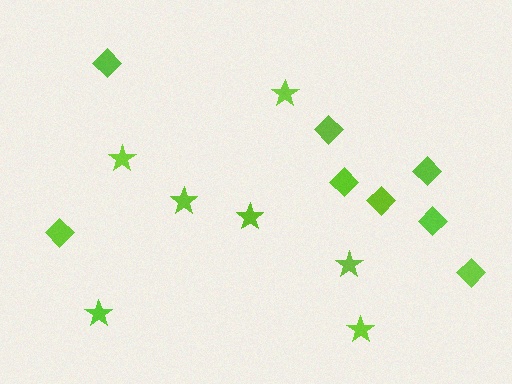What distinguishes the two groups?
There are 2 groups: one group of stars (7) and one group of diamonds (8).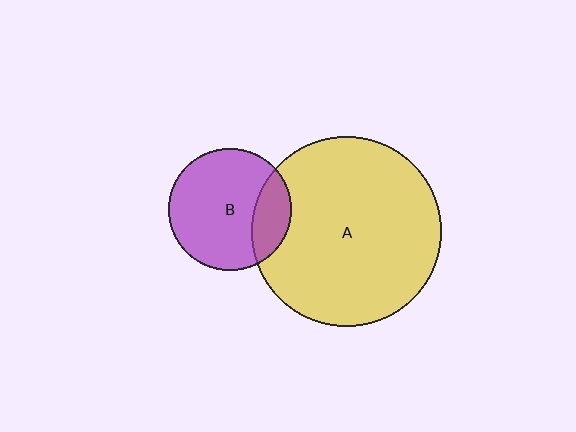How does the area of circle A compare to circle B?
Approximately 2.4 times.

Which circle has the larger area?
Circle A (yellow).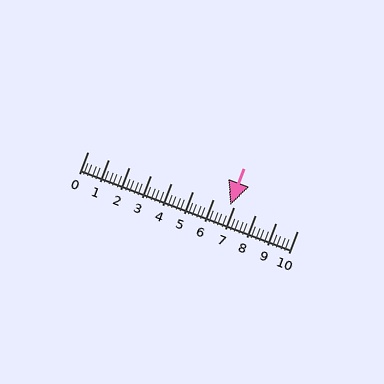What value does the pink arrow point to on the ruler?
The pink arrow points to approximately 6.8.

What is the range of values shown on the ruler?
The ruler shows values from 0 to 10.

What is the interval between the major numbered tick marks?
The major tick marks are spaced 1 units apart.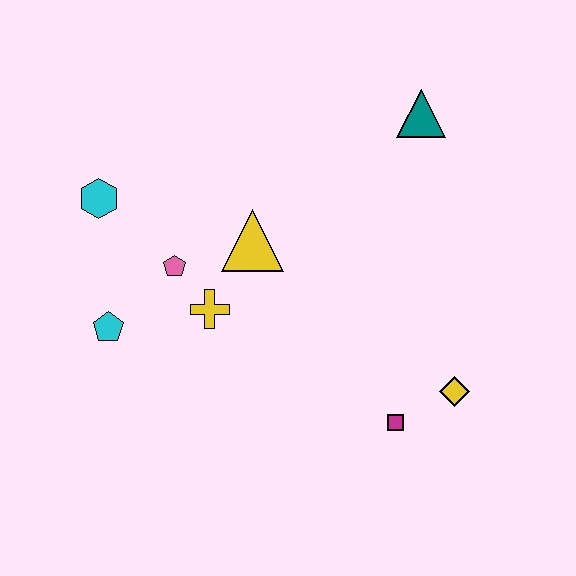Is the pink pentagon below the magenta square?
No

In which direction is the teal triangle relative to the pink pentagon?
The teal triangle is to the right of the pink pentagon.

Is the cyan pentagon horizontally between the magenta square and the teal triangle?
No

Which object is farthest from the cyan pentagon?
The teal triangle is farthest from the cyan pentagon.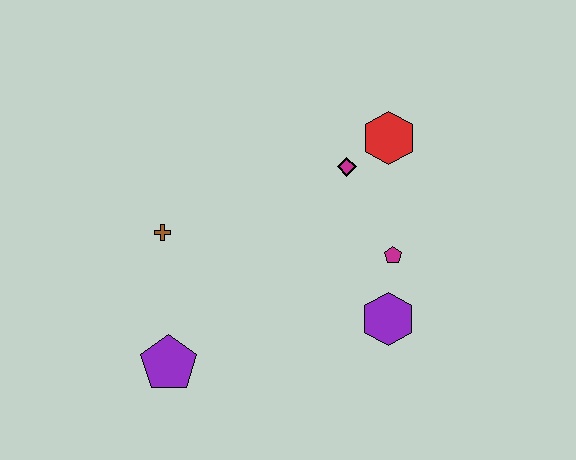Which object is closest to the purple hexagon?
The magenta pentagon is closest to the purple hexagon.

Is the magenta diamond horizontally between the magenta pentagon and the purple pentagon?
Yes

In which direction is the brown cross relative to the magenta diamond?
The brown cross is to the left of the magenta diamond.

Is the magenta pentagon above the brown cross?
No